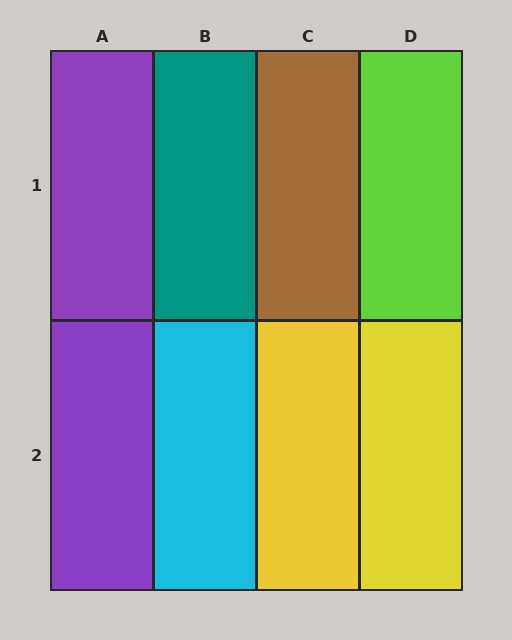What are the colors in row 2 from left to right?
Purple, cyan, yellow, yellow.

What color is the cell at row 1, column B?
Teal.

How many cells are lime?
1 cell is lime.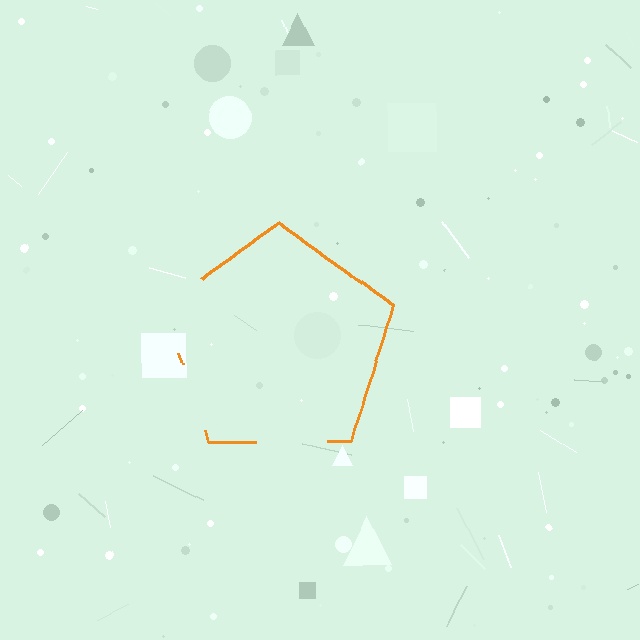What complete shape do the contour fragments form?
The contour fragments form a pentagon.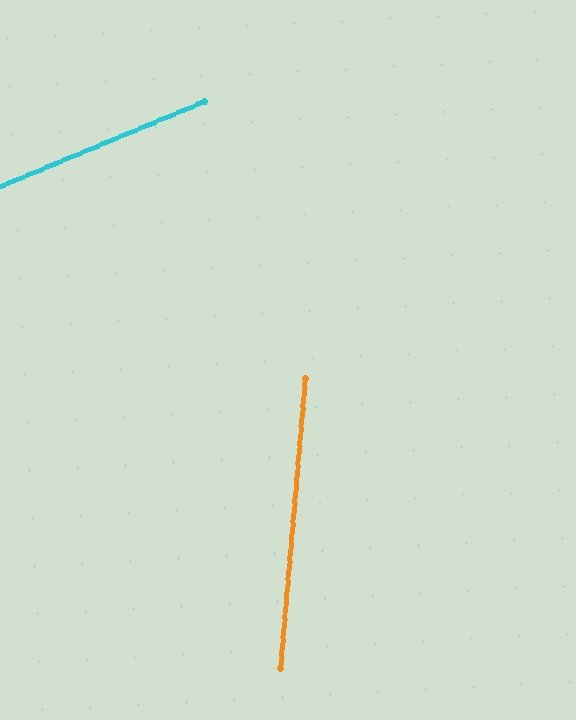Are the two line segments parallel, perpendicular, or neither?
Neither parallel nor perpendicular — they differ by about 63°.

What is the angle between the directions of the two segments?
Approximately 63 degrees.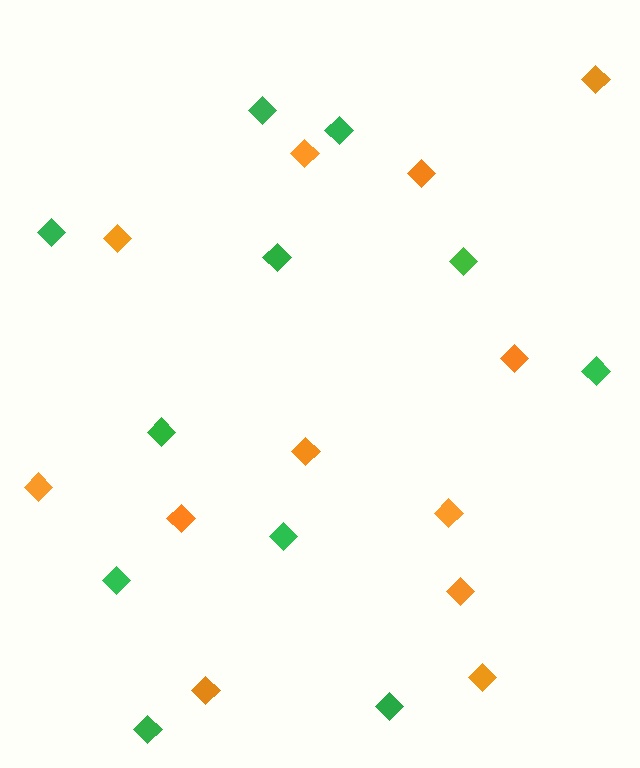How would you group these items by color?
There are 2 groups: one group of green diamonds (11) and one group of orange diamonds (12).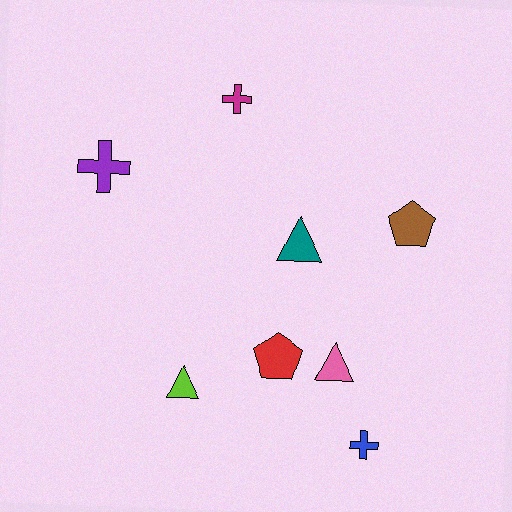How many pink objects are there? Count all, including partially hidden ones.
There is 1 pink object.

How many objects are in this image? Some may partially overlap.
There are 8 objects.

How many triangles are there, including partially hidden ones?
There are 3 triangles.